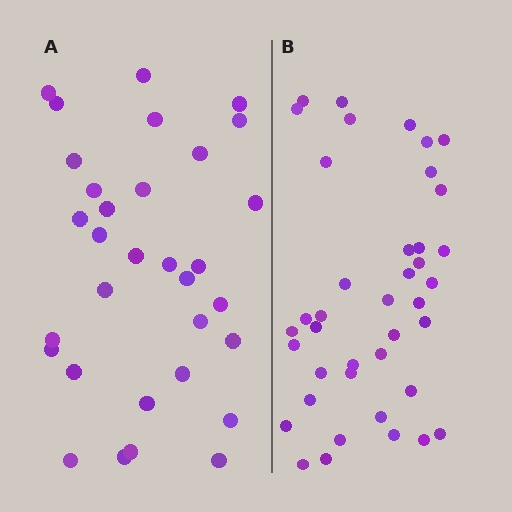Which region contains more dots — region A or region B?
Region B (the right region) has more dots.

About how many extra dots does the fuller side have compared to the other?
Region B has roughly 8 or so more dots than region A.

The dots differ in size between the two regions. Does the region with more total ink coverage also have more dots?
No. Region A has more total ink coverage because its dots are larger, but region B actually contains more individual dots. Total area can be misleading — the number of items is what matters here.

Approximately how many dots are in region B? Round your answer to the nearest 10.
About 40 dots.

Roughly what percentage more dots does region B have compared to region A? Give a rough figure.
About 25% more.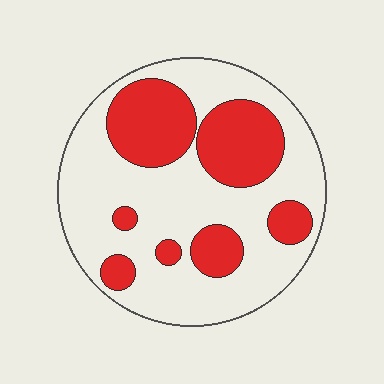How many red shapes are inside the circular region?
7.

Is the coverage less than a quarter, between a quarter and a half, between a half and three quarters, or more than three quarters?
Between a quarter and a half.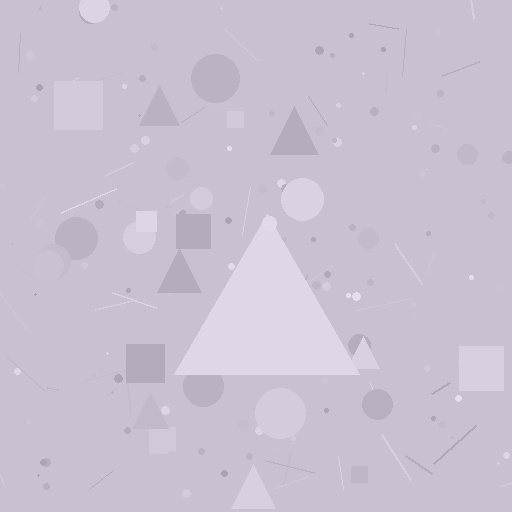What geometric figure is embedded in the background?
A triangle is embedded in the background.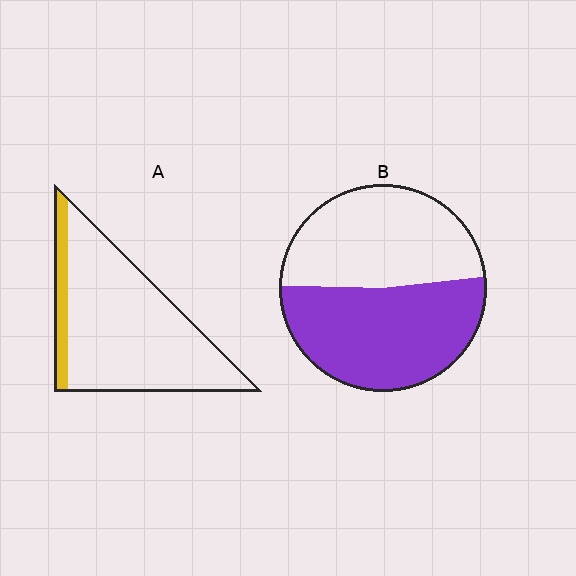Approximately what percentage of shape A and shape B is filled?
A is approximately 15% and B is approximately 50%.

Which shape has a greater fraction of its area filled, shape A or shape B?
Shape B.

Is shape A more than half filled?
No.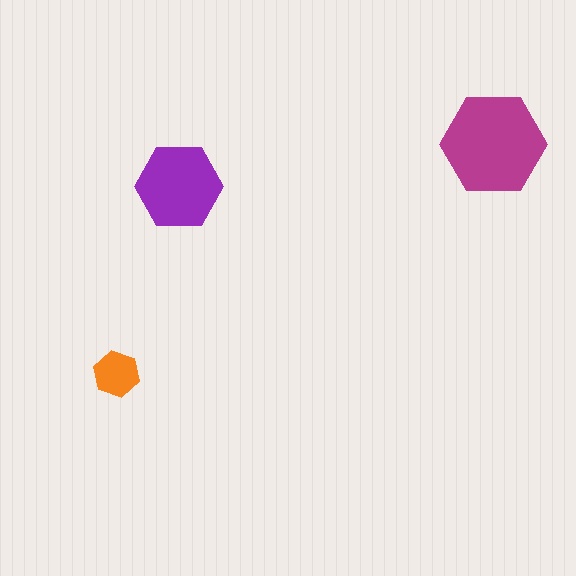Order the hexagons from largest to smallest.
the magenta one, the purple one, the orange one.